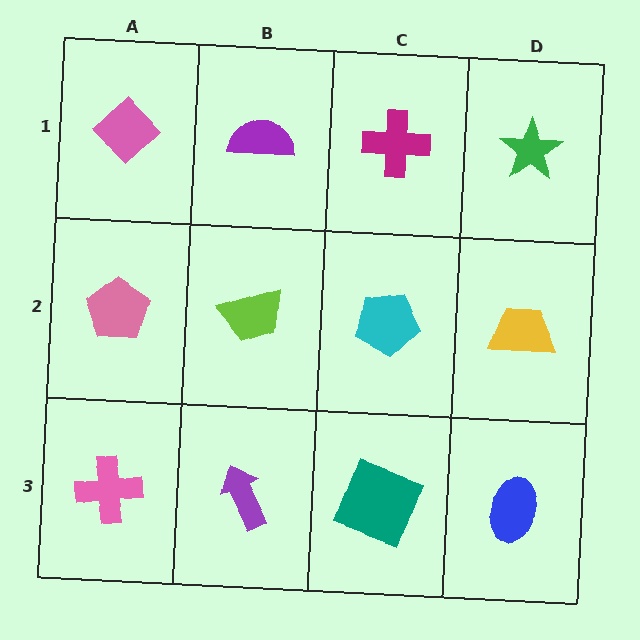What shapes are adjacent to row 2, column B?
A purple semicircle (row 1, column B), a purple arrow (row 3, column B), a pink pentagon (row 2, column A), a cyan pentagon (row 2, column C).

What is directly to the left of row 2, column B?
A pink pentagon.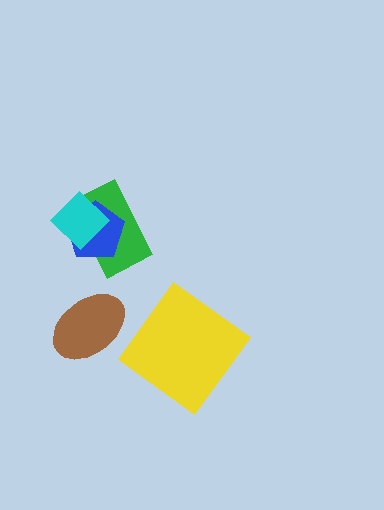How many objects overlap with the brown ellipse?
0 objects overlap with the brown ellipse.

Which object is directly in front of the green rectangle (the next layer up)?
The blue pentagon is directly in front of the green rectangle.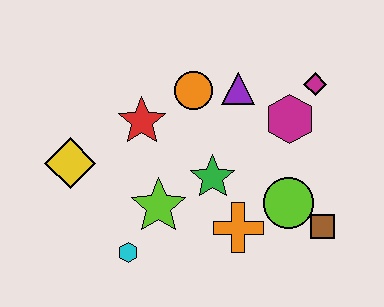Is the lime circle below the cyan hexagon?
No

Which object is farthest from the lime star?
The magenta diamond is farthest from the lime star.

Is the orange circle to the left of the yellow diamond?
No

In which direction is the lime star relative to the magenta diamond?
The lime star is to the left of the magenta diamond.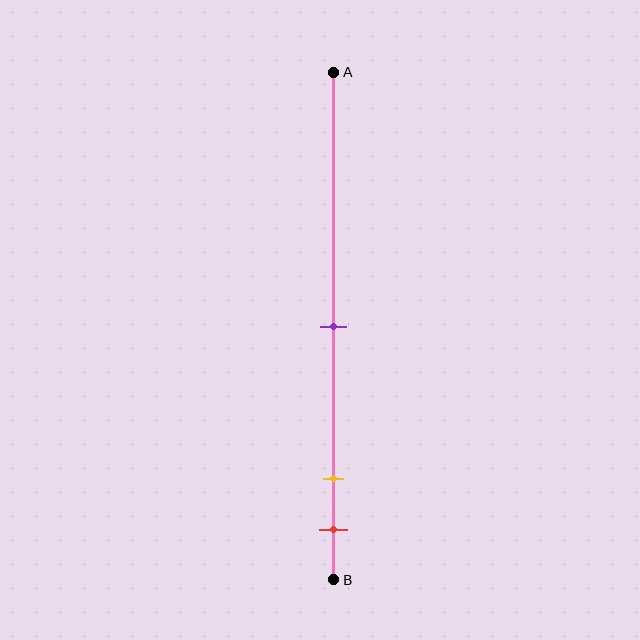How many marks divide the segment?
There are 3 marks dividing the segment.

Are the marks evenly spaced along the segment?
No, the marks are not evenly spaced.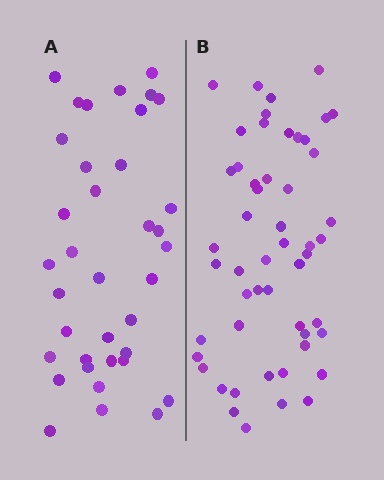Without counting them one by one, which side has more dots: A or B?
Region B (the right region) has more dots.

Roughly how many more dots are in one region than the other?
Region B has approximately 15 more dots than region A.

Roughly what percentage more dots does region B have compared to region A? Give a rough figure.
About 40% more.